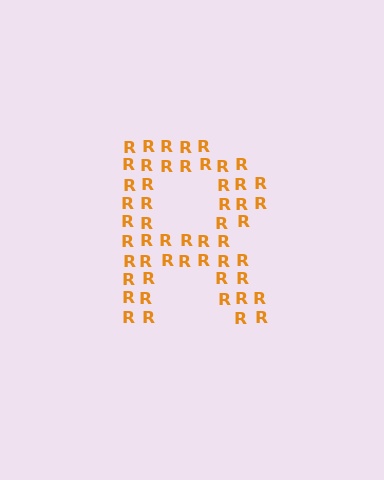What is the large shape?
The large shape is the letter R.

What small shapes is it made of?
It is made of small letter R's.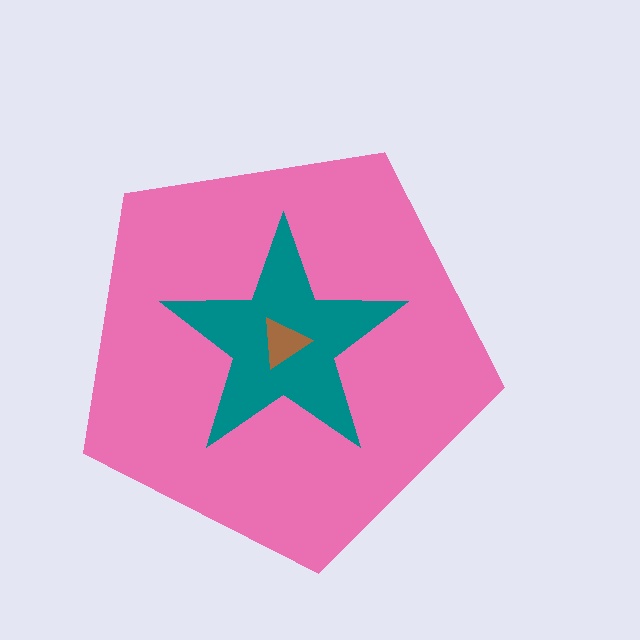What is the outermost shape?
The pink pentagon.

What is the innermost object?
The brown triangle.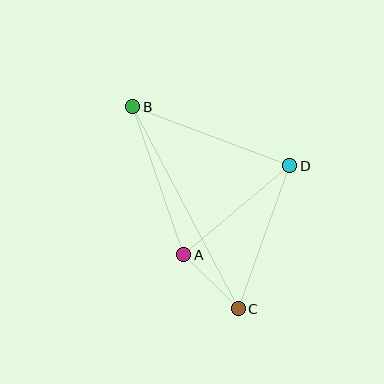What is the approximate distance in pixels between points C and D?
The distance between C and D is approximately 152 pixels.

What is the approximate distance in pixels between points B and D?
The distance between B and D is approximately 167 pixels.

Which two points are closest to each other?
Points A and C are closest to each other.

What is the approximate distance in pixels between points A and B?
The distance between A and B is approximately 156 pixels.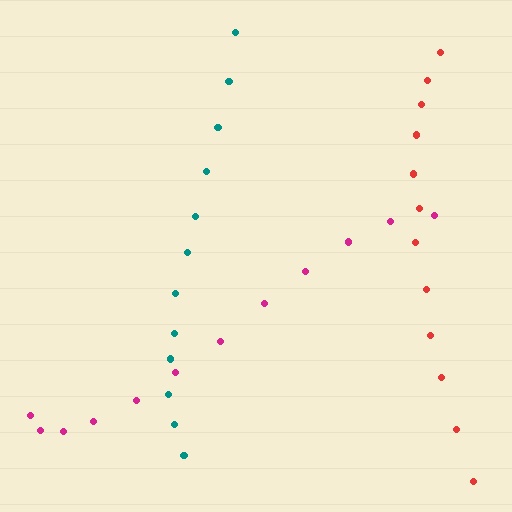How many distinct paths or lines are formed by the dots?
There are 3 distinct paths.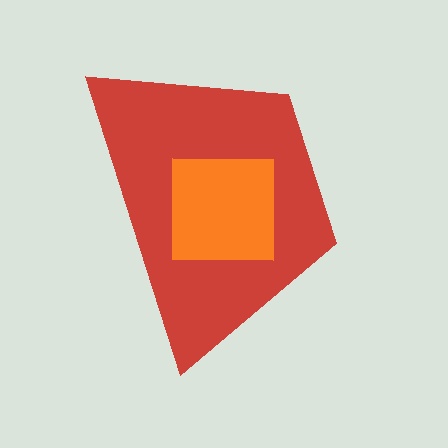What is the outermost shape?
The red trapezoid.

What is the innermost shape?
The orange square.